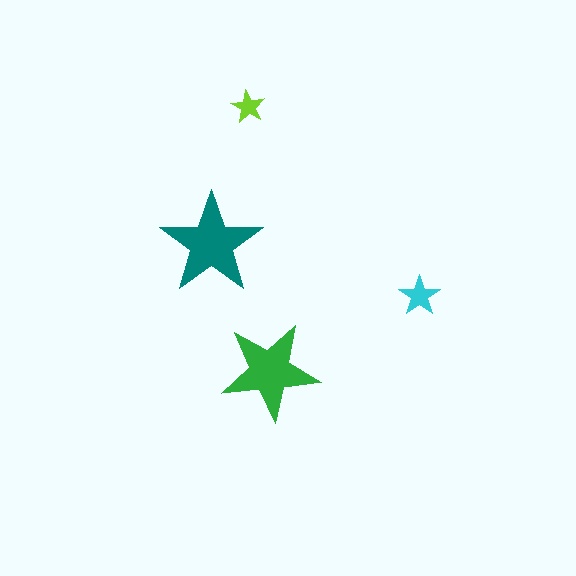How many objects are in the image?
There are 4 objects in the image.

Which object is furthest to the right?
The cyan star is rightmost.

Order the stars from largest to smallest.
the teal one, the green one, the cyan one, the lime one.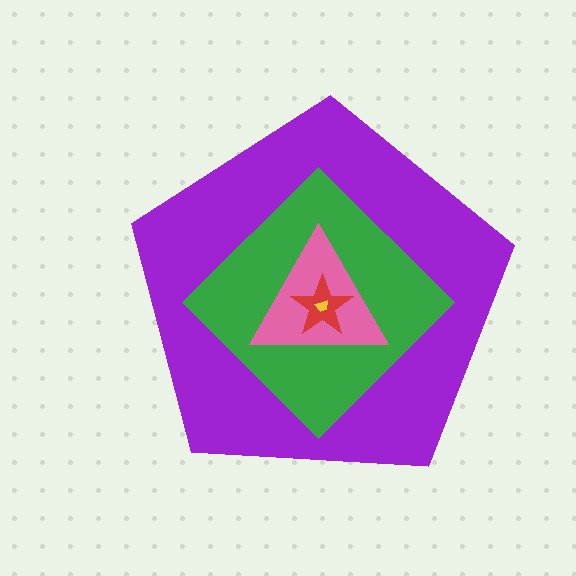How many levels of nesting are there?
5.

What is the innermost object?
The yellow trapezoid.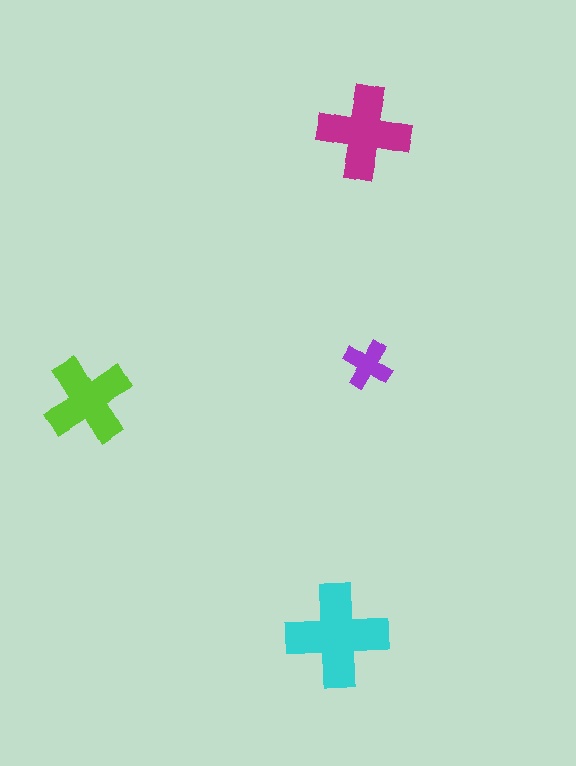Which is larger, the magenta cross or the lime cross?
The magenta one.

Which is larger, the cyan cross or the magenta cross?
The cyan one.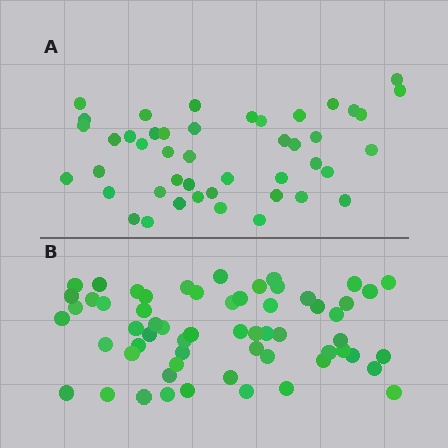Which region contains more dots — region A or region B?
Region B (the bottom region) has more dots.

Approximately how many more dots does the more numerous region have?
Region B has approximately 15 more dots than region A.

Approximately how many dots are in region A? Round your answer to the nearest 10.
About 40 dots. (The exact count is 45, which rounds to 40.)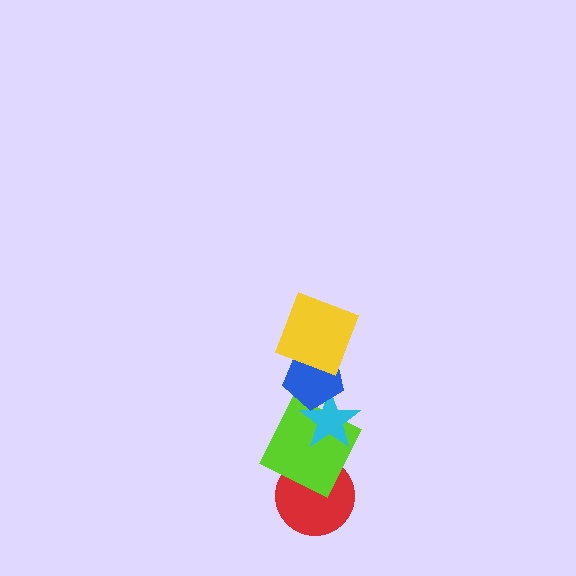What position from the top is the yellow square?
The yellow square is 1st from the top.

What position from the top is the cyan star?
The cyan star is 3rd from the top.